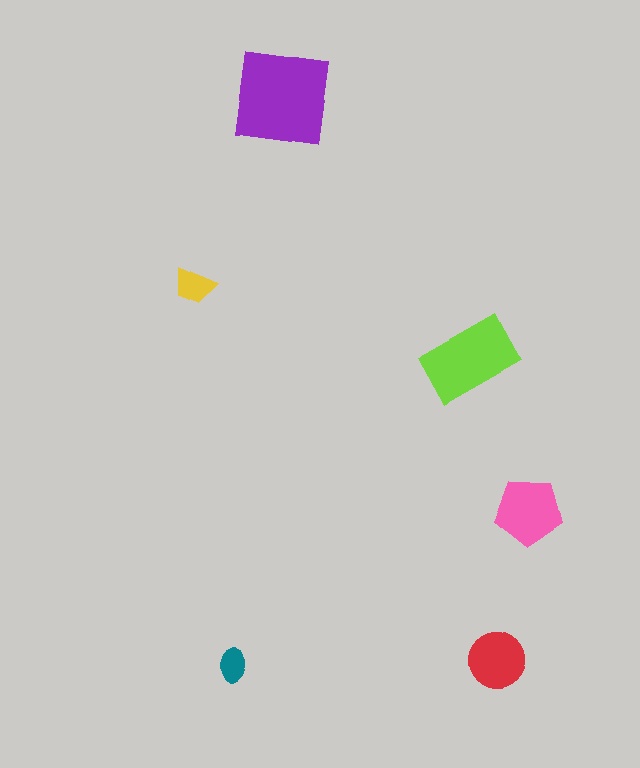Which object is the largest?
The purple square.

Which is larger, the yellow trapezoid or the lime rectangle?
The lime rectangle.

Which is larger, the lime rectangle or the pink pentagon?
The lime rectangle.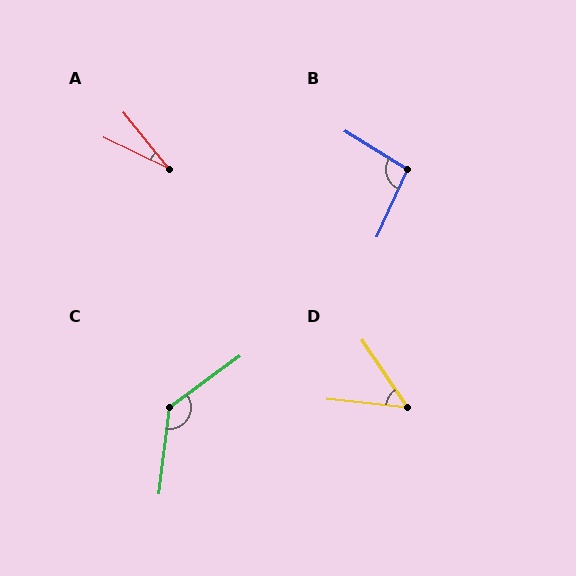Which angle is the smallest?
A, at approximately 25 degrees.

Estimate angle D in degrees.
Approximately 50 degrees.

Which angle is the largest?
C, at approximately 133 degrees.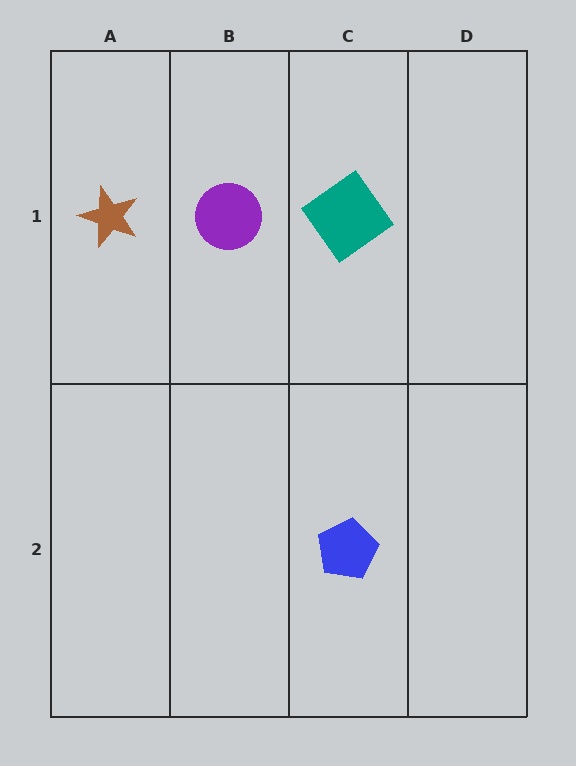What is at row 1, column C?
A teal diamond.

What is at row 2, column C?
A blue pentagon.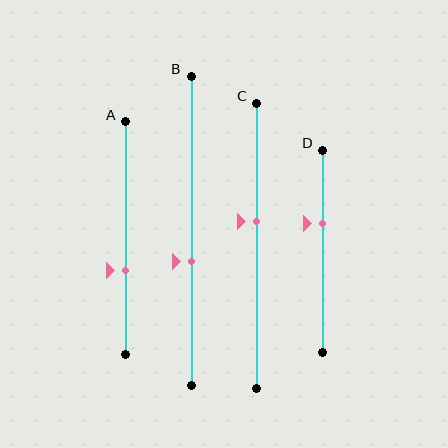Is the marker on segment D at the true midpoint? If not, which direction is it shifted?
No, the marker on segment D is shifted upward by about 14% of the segment length.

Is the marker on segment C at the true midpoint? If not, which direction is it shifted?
No, the marker on segment C is shifted upward by about 9% of the segment length.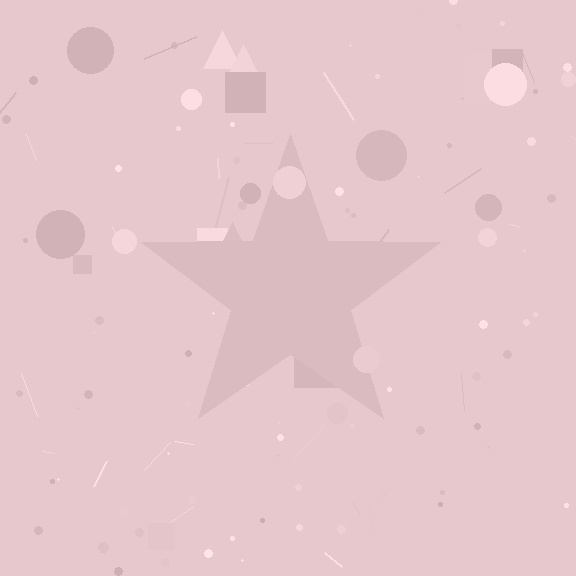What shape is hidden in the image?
A star is hidden in the image.